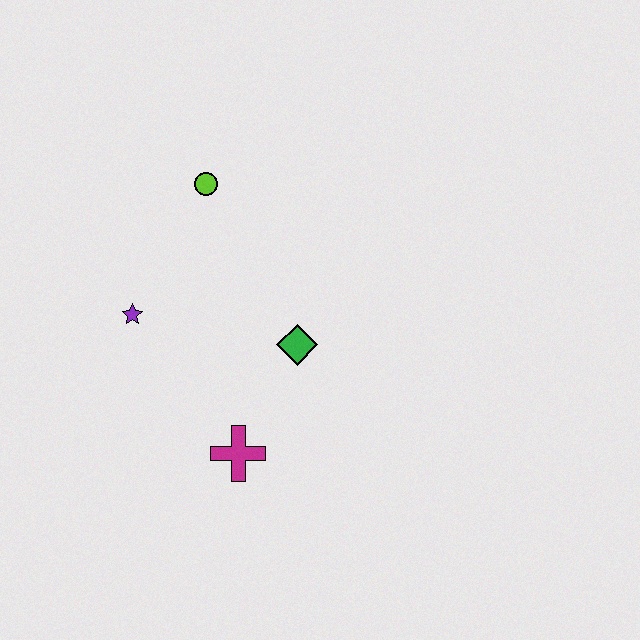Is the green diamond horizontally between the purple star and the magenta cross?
No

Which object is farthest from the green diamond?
The lime circle is farthest from the green diamond.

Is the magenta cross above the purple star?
No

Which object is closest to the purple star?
The lime circle is closest to the purple star.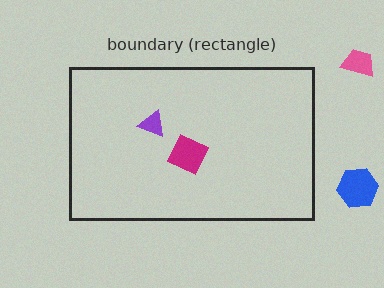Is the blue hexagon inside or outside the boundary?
Outside.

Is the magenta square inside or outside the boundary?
Inside.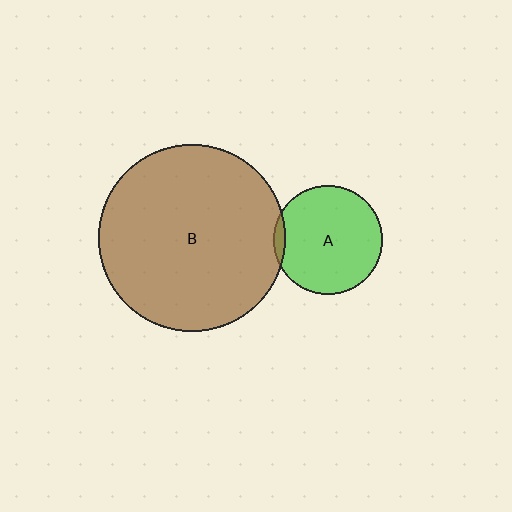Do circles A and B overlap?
Yes.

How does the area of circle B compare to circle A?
Approximately 2.9 times.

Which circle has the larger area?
Circle B (brown).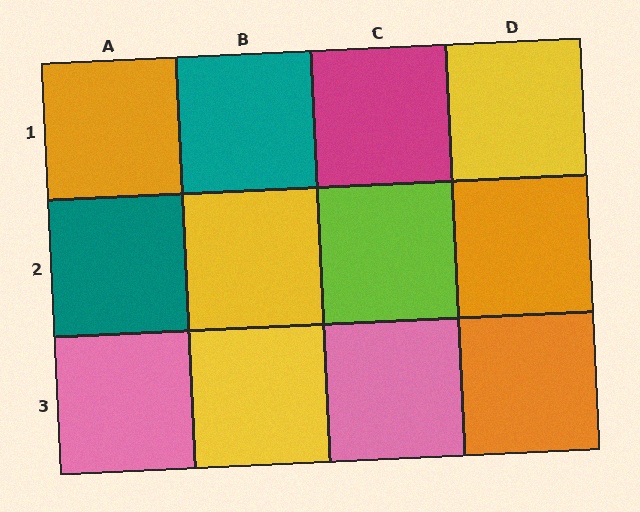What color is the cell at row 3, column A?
Pink.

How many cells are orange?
3 cells are orange.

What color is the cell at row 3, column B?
Yellow.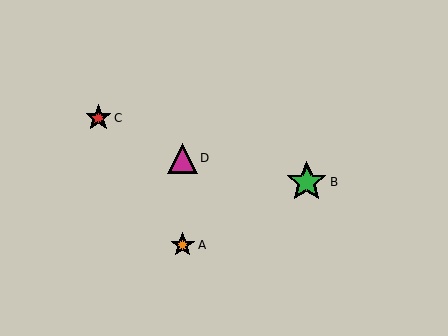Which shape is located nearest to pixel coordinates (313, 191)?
The green star (labeled B) at (307, 182) is nearest to that location.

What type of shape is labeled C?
Shape C is a red star.